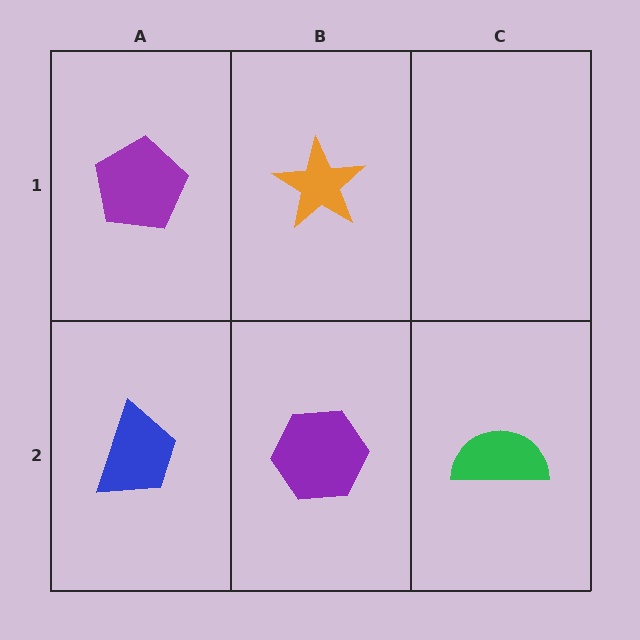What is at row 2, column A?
A blue trapezoid.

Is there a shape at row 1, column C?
No, that cell is empty.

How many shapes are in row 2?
3 shapes.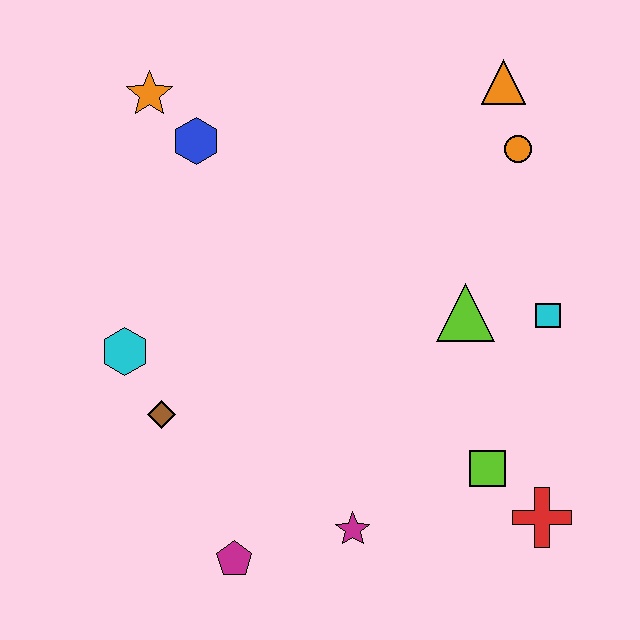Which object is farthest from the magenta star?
The orange star is farthest from the magenta star.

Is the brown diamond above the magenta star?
Yes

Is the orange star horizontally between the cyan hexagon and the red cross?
Yes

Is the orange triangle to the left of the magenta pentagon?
No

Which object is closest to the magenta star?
The magenta pentagon is closest to the magenta star.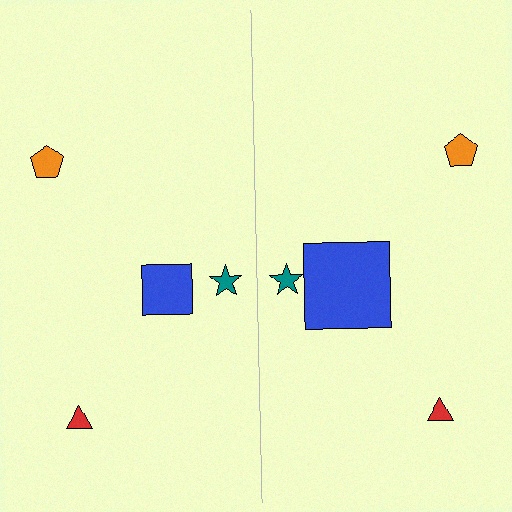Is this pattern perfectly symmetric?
No, the pattern is not perfectly symmetric. The blue square on the right side has a different size than its mirror counterpart.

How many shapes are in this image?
There are 8 shapes in this image.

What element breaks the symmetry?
The blue square on the right side has a different size than its mirror counterpart.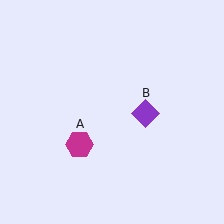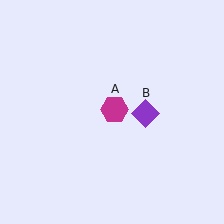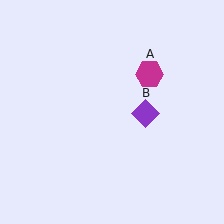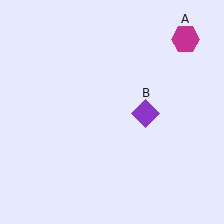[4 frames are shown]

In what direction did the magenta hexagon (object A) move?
The magenta hexagon (object A) moved up and to the right.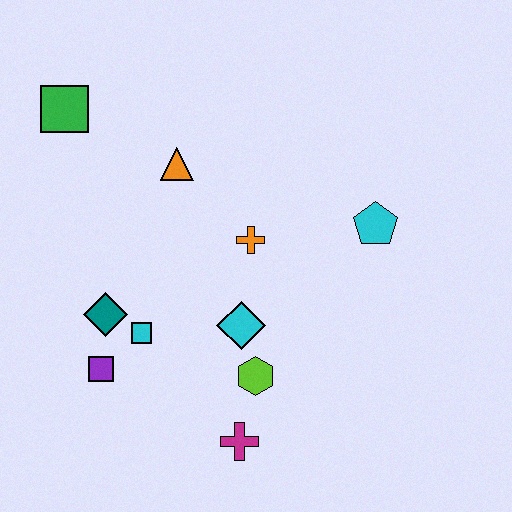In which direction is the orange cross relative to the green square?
The orange cross is to the right of the green square.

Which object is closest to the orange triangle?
The orange cross is closest to the orange triangle.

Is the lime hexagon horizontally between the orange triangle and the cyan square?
No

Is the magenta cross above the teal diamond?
No